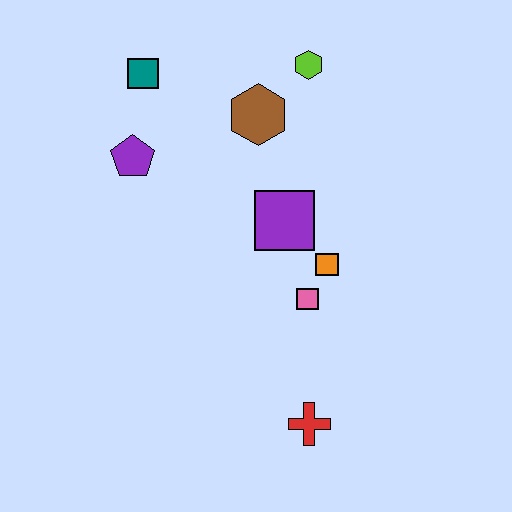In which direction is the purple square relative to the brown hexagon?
The purple square is below the brown hexagon.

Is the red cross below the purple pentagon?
Yes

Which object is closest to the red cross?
The pink square is closest to the red cross.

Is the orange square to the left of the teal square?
No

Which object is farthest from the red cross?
The teal square is farthest from the red cross.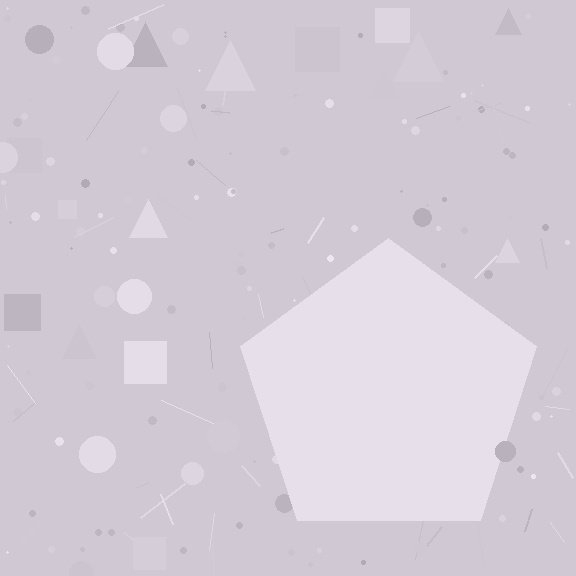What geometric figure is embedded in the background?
A pentagon is embedded in the background.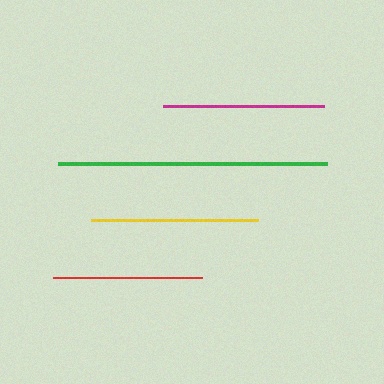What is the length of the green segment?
The green segment is approximately 269 pixels long.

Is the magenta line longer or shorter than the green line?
The green line is longer than the magenta line.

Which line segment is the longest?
The green line is the longest at approximately 269 pixels.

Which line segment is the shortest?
The red line is the shortest at approximately 149 pixels.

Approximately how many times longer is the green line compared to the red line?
The green line is approximately 1.8 times the length of the red line.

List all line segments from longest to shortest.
From longest to shortest: green, yellow, magenta, red.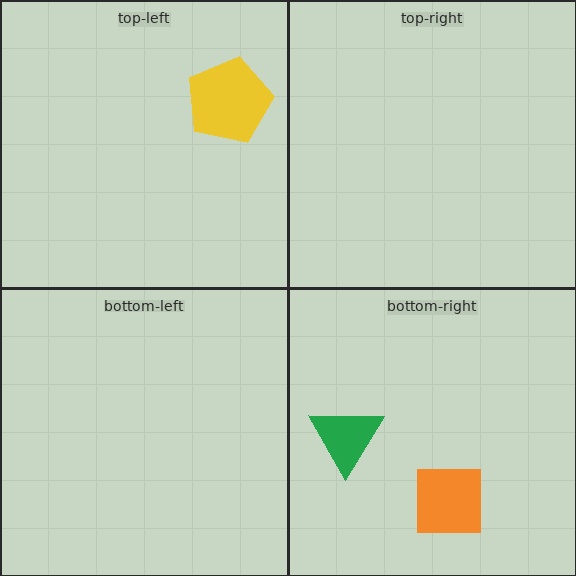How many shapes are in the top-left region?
1.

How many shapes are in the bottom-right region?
2.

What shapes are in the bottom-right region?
The green triangle, the orange square.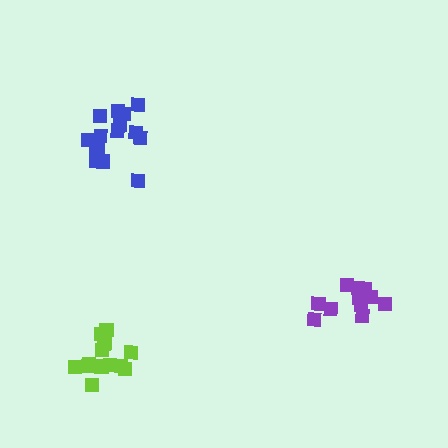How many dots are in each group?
Group 1: 16 dots, Group 2: 11 dots, Group 3: 15 dots (42 total).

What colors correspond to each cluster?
The clusters are colored: blue, purple, lime.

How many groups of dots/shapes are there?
There are 3 groups.